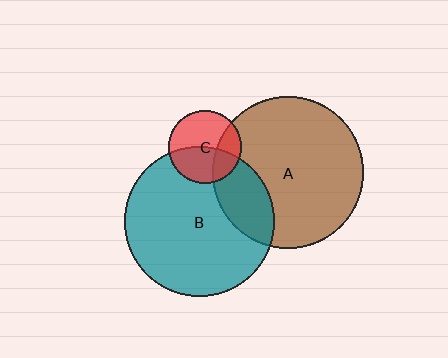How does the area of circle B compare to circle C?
Approximately 4.2 times.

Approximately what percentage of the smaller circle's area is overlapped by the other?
Approximately 25%.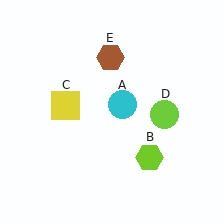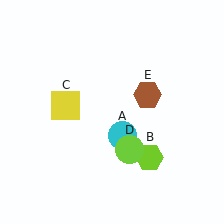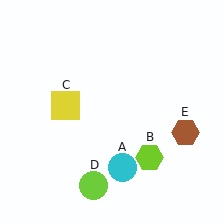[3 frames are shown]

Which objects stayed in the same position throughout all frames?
Lime hexagon (object B) and yellow square (object C) remained stationary.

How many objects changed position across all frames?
3 objects changed position: cyan circle (object A), lime circle (object D), brown hexagon (object E).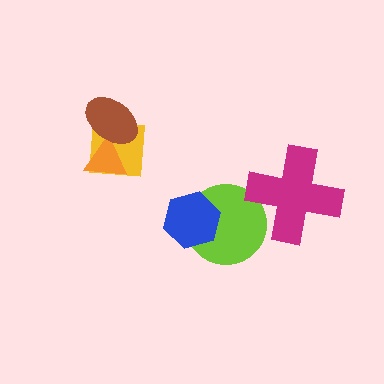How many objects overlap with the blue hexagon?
1 object overlaps with the blue hexagon.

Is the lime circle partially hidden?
Yes, it is partially covered by another shape.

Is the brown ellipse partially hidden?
No, no other shape covers it.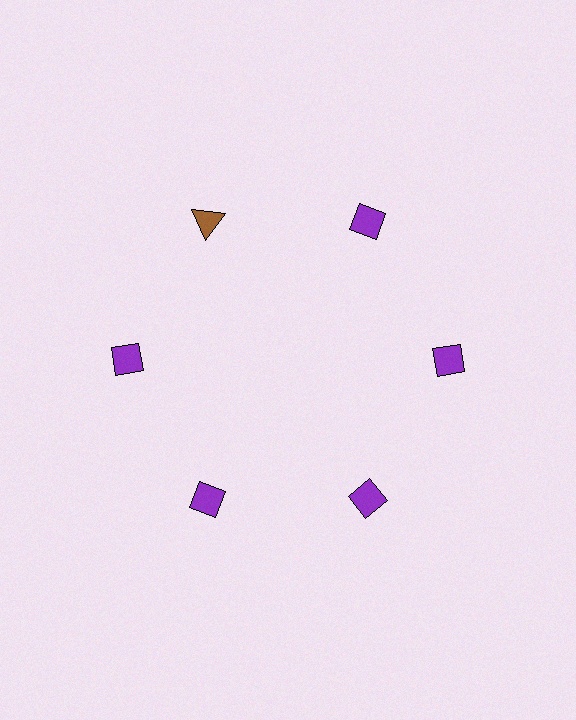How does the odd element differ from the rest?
It differs in both color (brown instead of purple) and shape (triangle instead of diamond).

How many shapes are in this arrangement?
There are 6 shapes arranged in a ring pattern.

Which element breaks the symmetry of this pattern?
The brown triangle at roughly the 11 o'clock position breaks the symmetry. All other shapes are purple diamonds.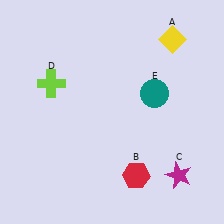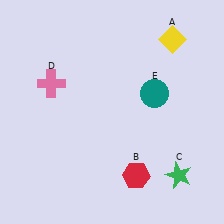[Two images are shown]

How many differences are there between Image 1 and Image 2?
There are 2 differences between the two images.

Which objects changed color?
C changed from magenta to green. D changed from lime to pink.